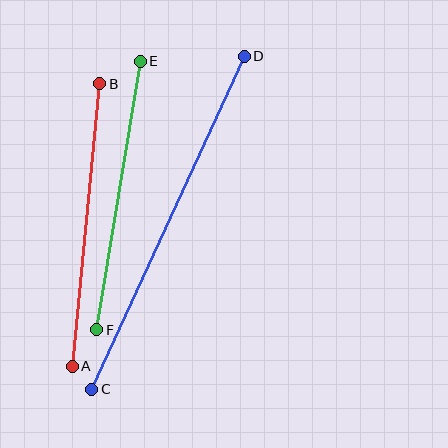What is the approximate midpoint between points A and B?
The midpoint is at approximately (86, 225) pixels.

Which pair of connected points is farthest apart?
Points C and D are farthest apart.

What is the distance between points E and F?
The distance is approximately 272 pixels.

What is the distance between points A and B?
The distance is approximately 284 pixels.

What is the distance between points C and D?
The distance is approximately 367 pixels.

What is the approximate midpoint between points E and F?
The midpoint is at approximately (119, 196) pixels.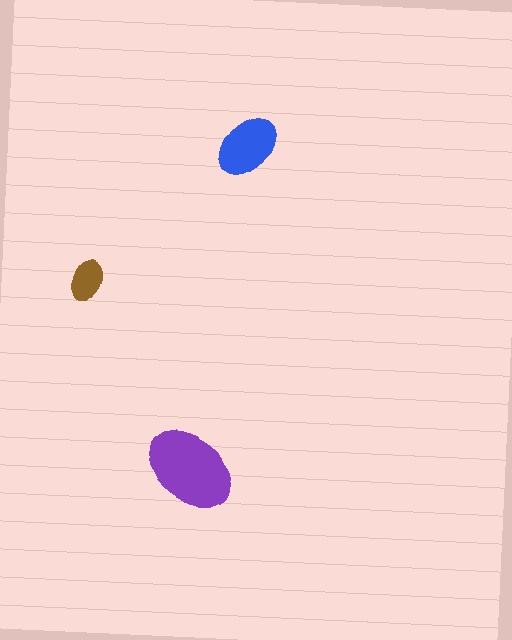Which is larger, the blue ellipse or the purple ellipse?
The purple one.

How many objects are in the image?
There are 3 objects in the image.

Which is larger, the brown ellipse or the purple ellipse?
The purple one.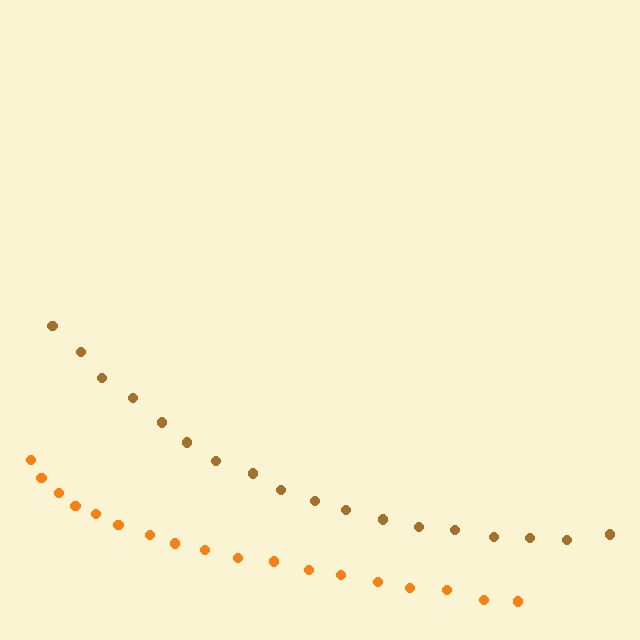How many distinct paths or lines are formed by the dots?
There are 2 distinct paths.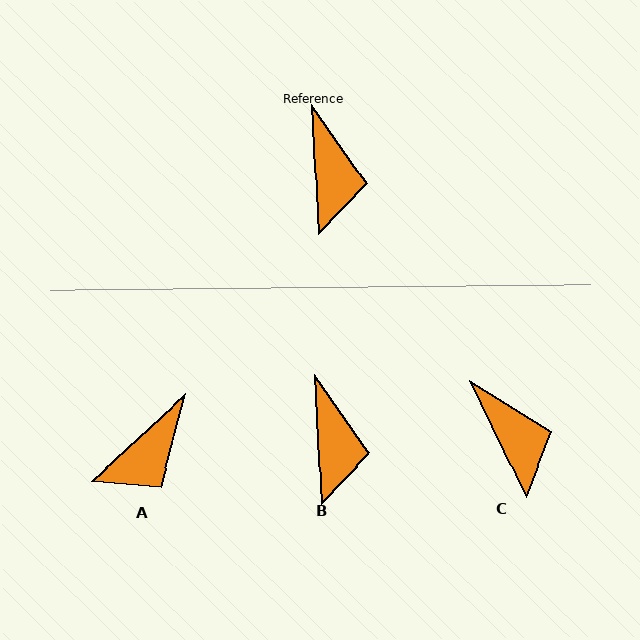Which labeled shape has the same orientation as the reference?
B.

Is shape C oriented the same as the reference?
No, it is off by about 23 degrees.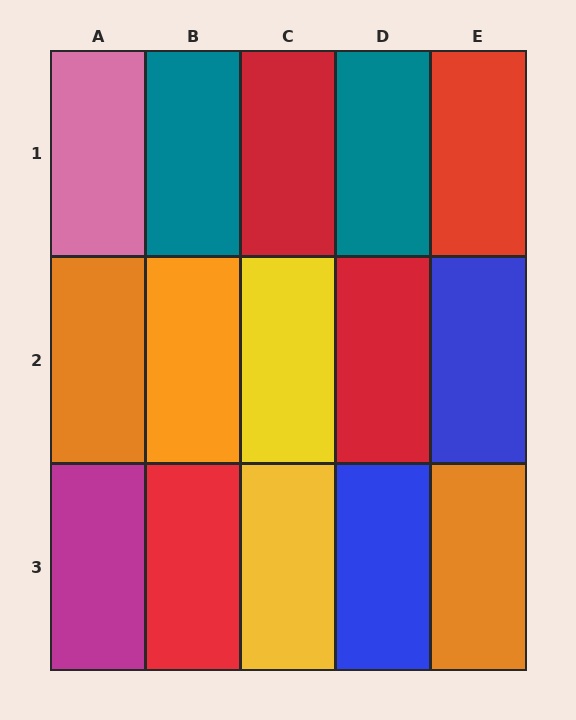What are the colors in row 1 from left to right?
Pink, teal, red, teal, red.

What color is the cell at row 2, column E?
Blue.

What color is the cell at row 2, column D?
Red.